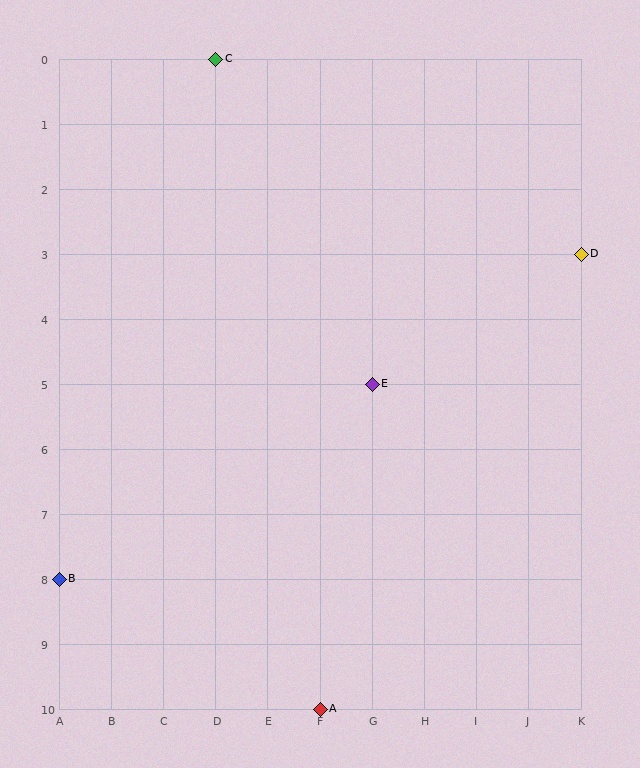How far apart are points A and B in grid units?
Points A and B are 5 columns and 2 rows apart (about 5.4 grid units diagonally).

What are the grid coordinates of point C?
Point C is at grid coordinates (D, 0).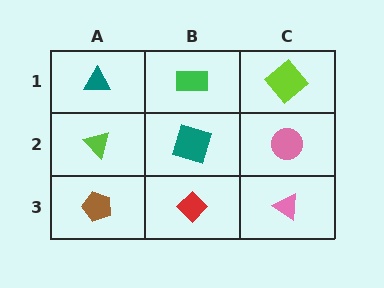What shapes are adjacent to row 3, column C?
A pink circle (row 2, column C), a red diamond (row 3, column B).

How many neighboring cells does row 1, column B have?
3.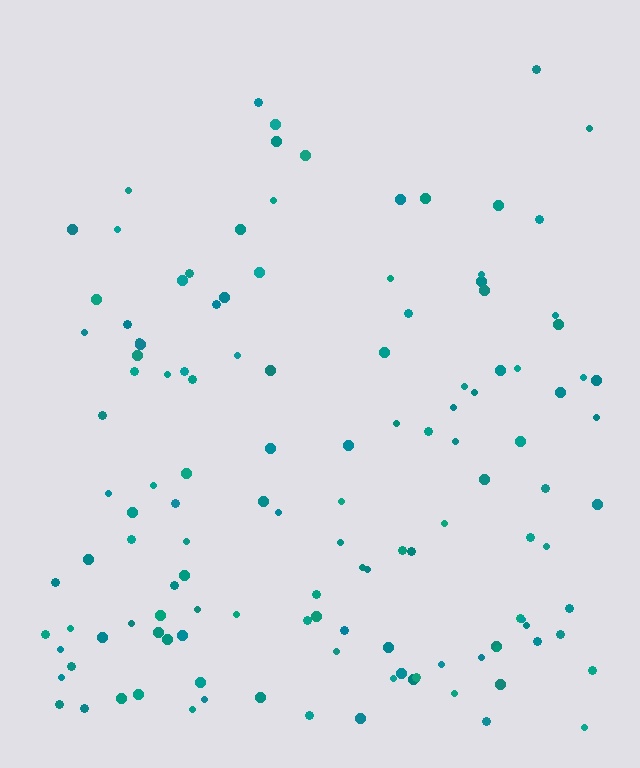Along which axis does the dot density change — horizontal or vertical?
Vertical.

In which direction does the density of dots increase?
From top to bottom, with the bottom side densest.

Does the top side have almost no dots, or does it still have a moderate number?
Still a moderate number, just noticeably fewer than the bottom.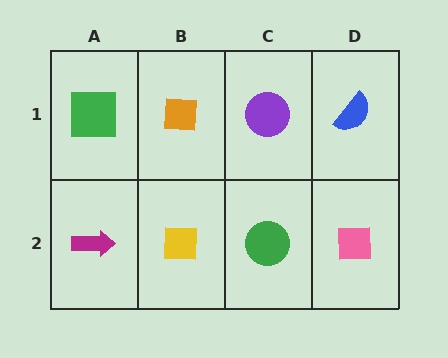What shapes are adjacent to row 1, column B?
A yellow square (row 2, column B), a green square (row 1, column A), a purple circle (row 1, column C).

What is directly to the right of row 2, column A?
A yellow square.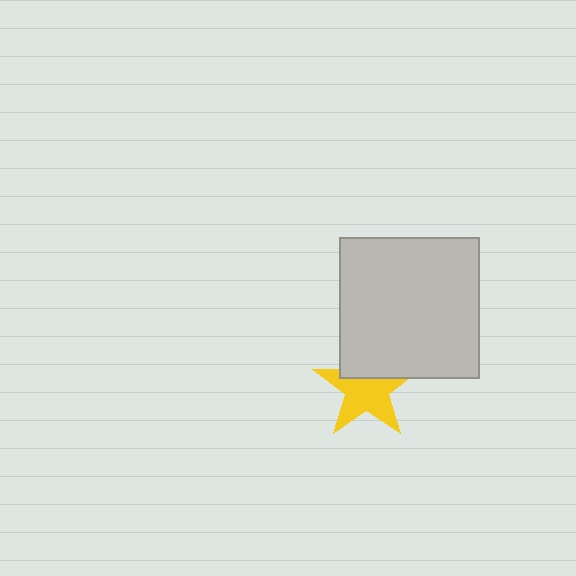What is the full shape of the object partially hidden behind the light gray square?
The partially hidden object is a yellow star.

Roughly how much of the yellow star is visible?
Most of it is visible (roughly 66%).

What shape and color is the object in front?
The object in front is a light gray square.